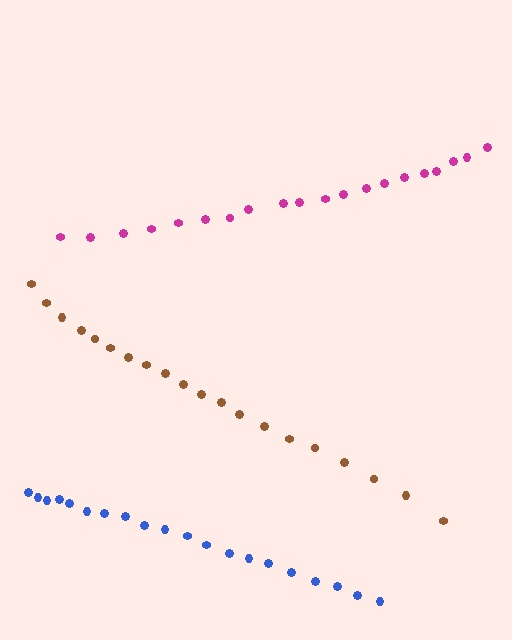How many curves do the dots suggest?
There are 3 distinct paths.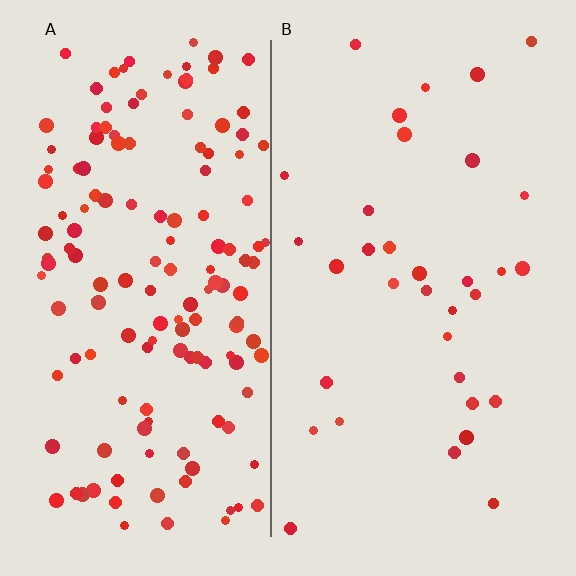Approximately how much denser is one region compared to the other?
Approximately 4.2× — region A over region B.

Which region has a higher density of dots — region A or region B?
A (the left).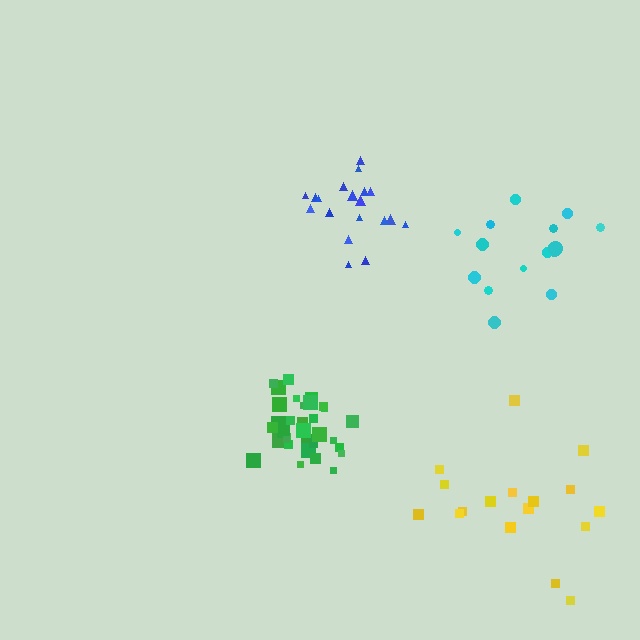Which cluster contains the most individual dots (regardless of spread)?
Green (34).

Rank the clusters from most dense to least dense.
green, blue, cyan, yellow.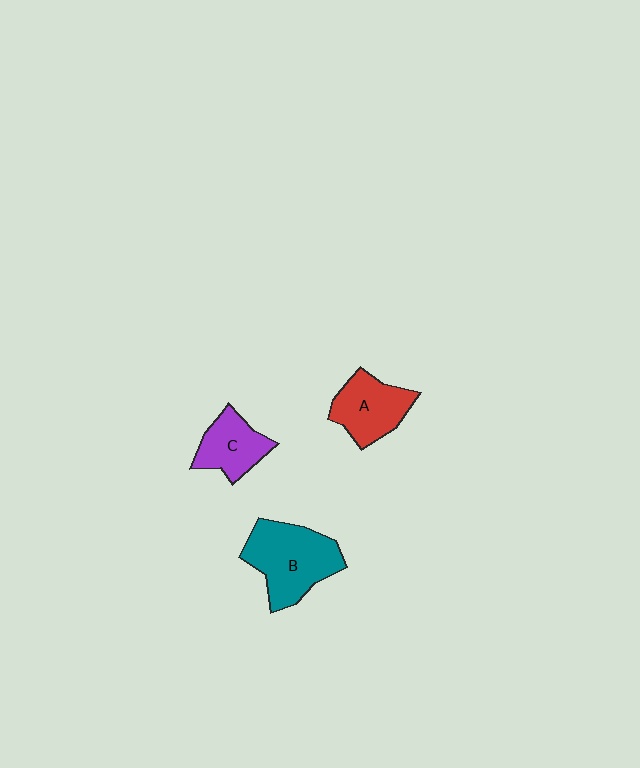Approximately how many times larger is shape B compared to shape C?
Approximately 1.6 times.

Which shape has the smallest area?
Shape C (purple).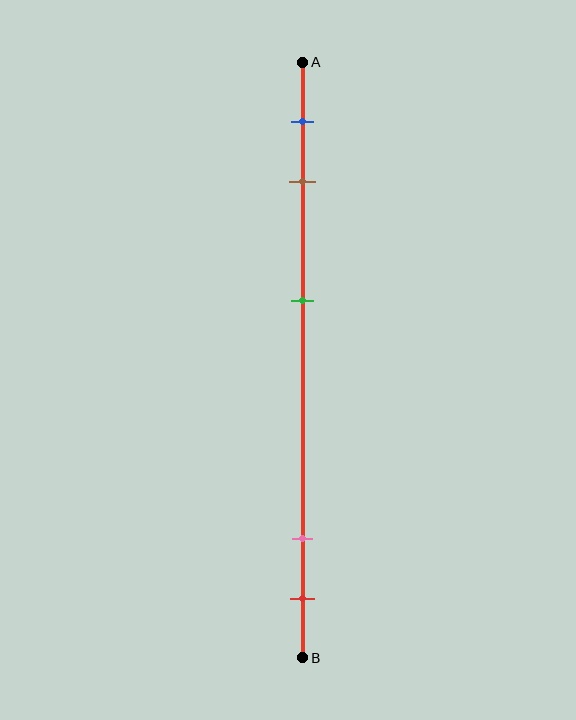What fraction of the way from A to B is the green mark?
The green mark is approximately 40% (0.4) of the way from A to B.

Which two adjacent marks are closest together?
The pink and red marks are the closest adjacent pair.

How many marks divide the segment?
There are 5 marks dividing the segment.